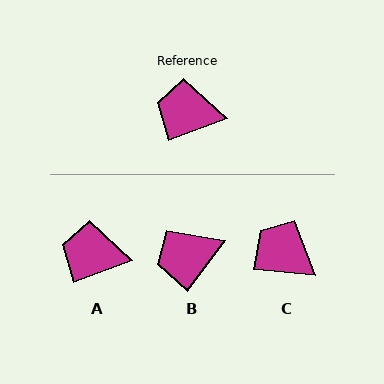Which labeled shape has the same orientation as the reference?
A.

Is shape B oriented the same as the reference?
No, it is off by about 33 degrees.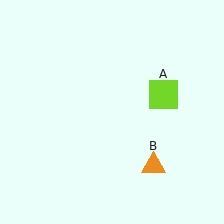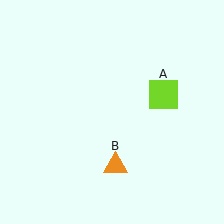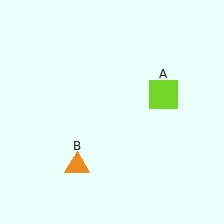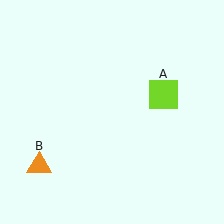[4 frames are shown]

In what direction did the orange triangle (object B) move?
The orange triangle (object B) moved left.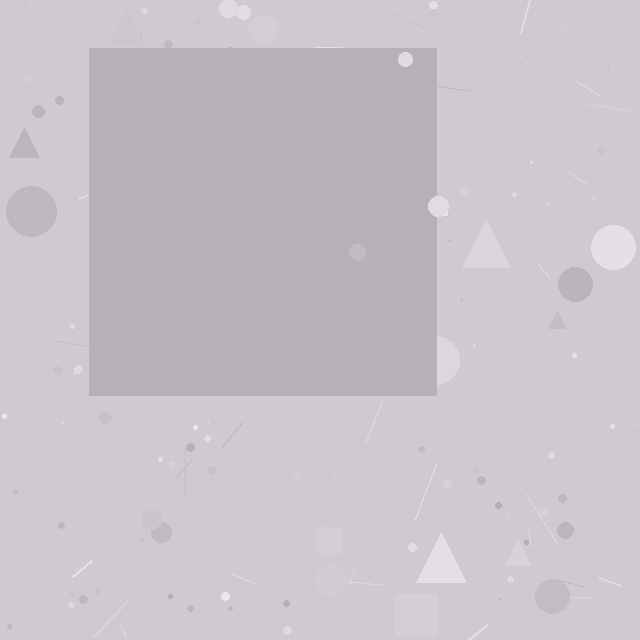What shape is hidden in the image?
A square is hidden in the image.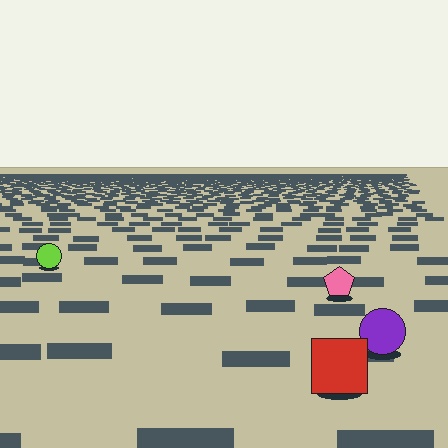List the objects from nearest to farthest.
From nearest to farthest: the red square, the purple circle, the pink pentagon, the lime circle.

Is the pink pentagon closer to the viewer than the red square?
No. The red square is closer — you can tell from the texture gradient: the ground texture is coarser near it.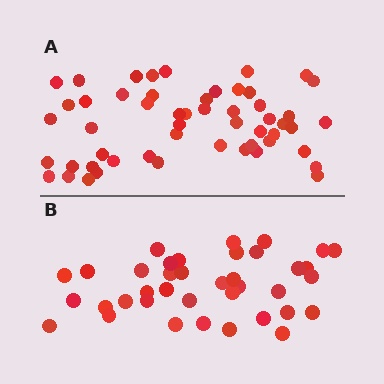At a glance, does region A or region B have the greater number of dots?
Region A (the top region) has more dots.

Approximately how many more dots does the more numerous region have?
Region A has approximately 15 more dots than region B.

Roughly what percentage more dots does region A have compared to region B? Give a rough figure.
About 40% more.